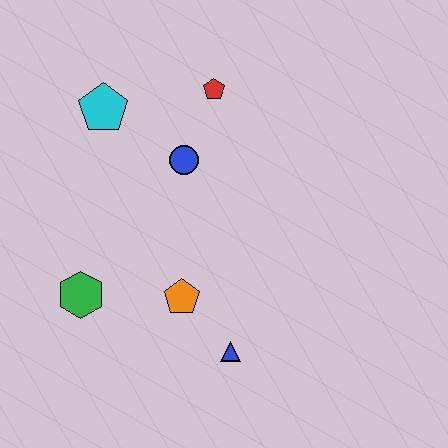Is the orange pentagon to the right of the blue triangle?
No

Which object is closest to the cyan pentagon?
The blue circle is closest to the cyan pentagon.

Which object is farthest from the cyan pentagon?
The blue triangle is farthest from the cyan pentagon.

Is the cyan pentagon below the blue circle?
No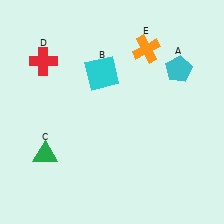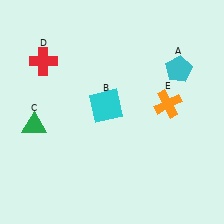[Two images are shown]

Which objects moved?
The objects that moved are: the cyan square (B), the green triangle (C), the orange cross (E).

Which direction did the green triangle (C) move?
The green triangle (C) moved up.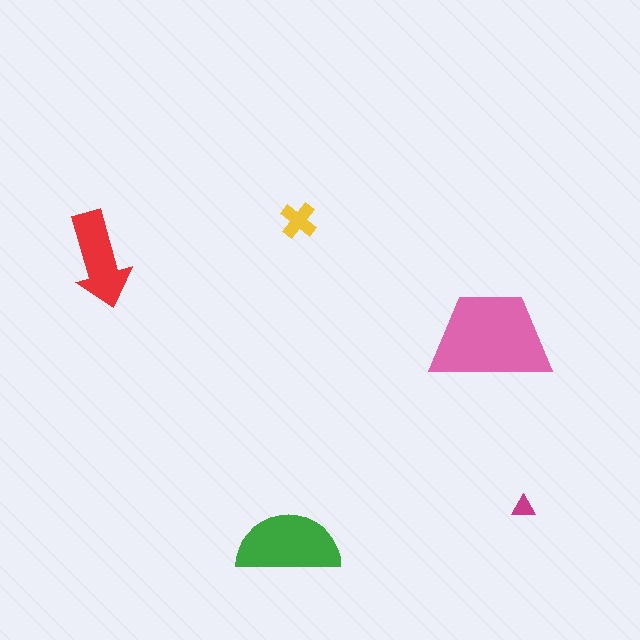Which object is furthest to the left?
The red arrow is leftmost.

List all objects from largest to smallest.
The pink trapezoid, the green semicircle, the red arrow, the yellow cross, the magenta triangle.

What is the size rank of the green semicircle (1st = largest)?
2nd.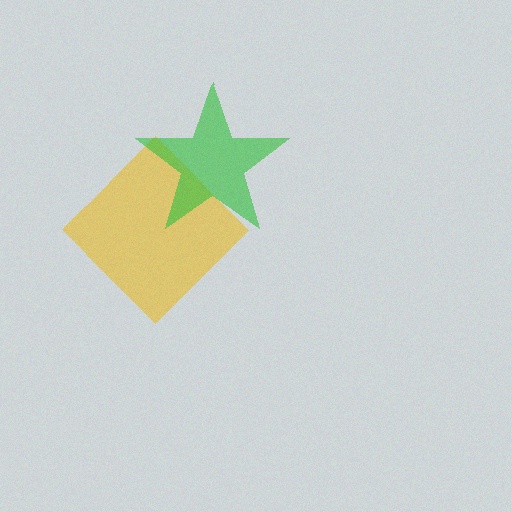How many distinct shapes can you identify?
There are 2 distinct shapes: a yellow diamond, a green star.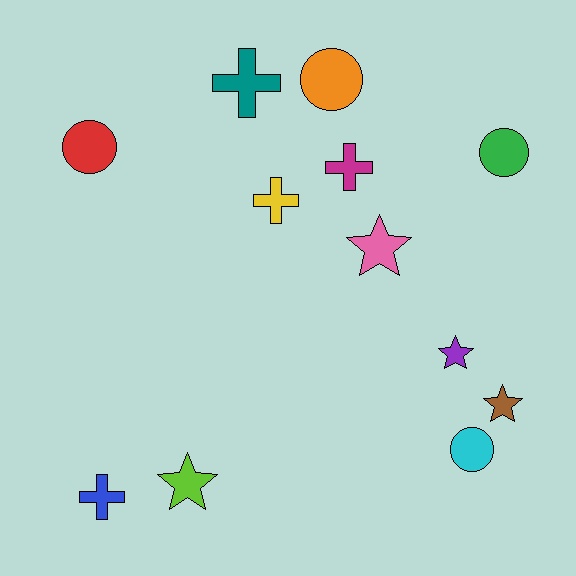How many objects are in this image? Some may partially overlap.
There are 12 objects.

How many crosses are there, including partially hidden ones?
There are 4 crosses.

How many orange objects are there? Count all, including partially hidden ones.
There is 1 orange object.